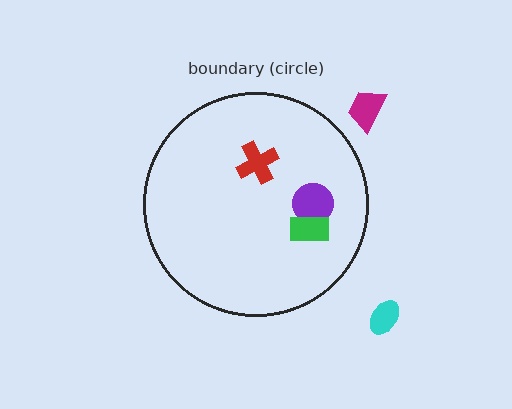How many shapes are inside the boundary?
3 inside, 2 outside.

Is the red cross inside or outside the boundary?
Inside.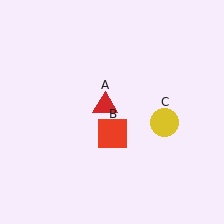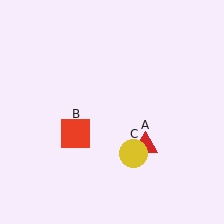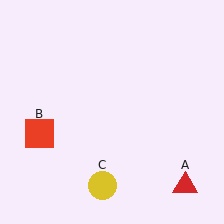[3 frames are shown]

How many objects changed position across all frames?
3 objects changed position: red triangle (object A), red square (object B), yellow circle (object C).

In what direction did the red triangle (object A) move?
The red triangle (object A) moved down and to the right.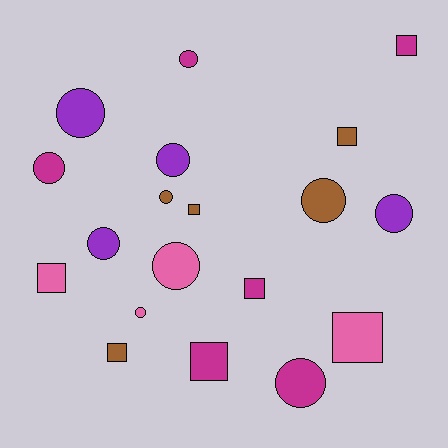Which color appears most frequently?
Magenta, with 6 objects.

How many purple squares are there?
There are no purple squares.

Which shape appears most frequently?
Circle, with 11 objects.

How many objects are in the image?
There are 19 objects.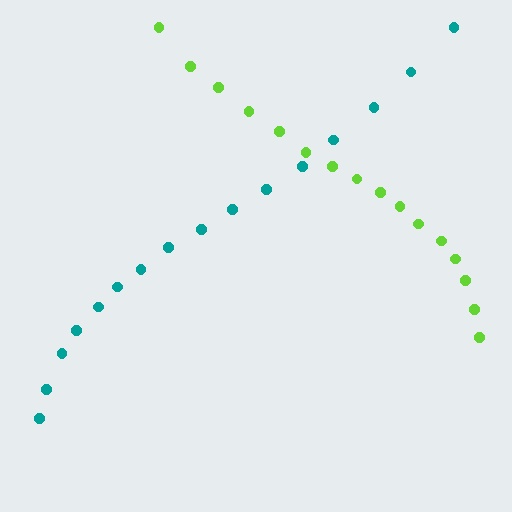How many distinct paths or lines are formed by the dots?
There are 2 distinct paths.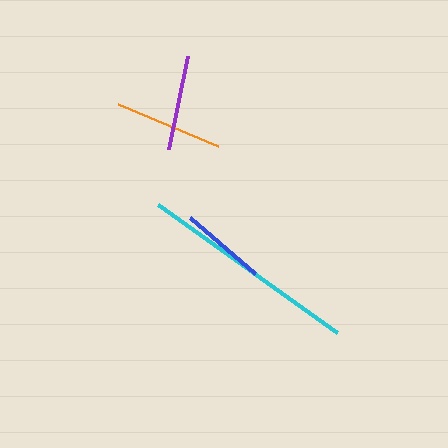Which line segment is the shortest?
The blue line is the shortest at approximately 86 pixels.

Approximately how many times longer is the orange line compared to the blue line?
The orange line is approximately 1.3 times the length of the blue line.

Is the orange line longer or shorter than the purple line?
The orange line is longer than the purple line.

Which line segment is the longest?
The cyan line is the longest at approximately 220 pixels.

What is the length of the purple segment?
The purple segment is approximately 95 pixels long.